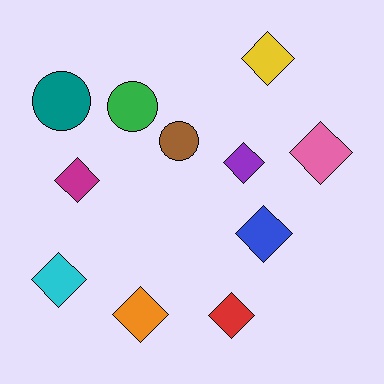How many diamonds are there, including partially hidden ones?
There are 8 diamonds.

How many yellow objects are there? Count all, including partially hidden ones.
There is 1 yellow object.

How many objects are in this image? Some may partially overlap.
There are 11 objects.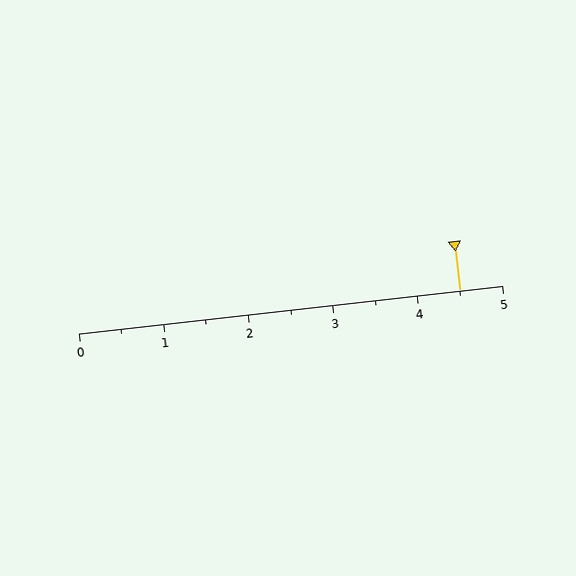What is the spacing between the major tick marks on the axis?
The major ticks are spaced 1 apart.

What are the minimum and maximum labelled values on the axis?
The axis runs from 0 to 5.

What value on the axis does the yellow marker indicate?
The marker indicates approximately 4.5.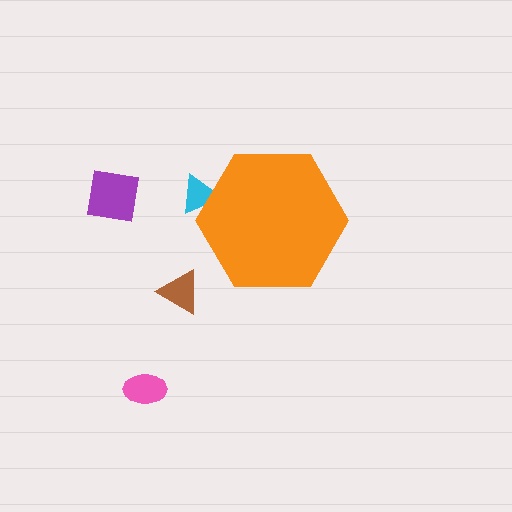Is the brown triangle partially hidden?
No, the brown triangle is fully visible.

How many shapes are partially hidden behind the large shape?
1 shape is partially hidden.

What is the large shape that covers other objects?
An orange hexagon.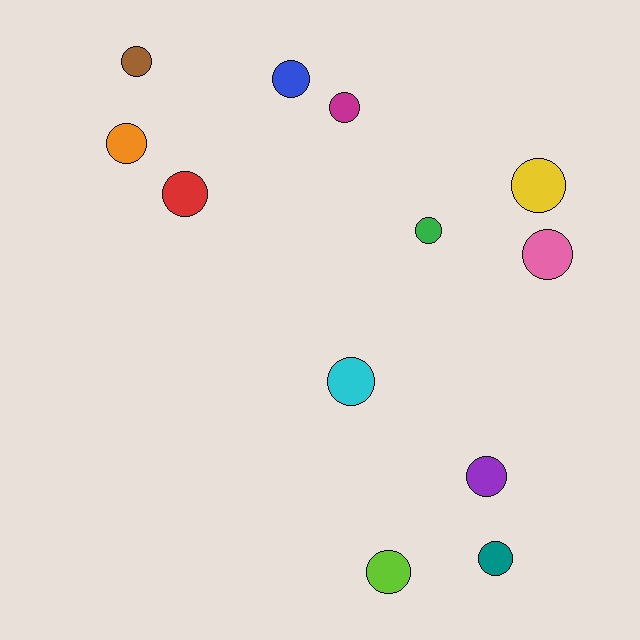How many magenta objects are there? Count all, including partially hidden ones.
There is 1 magenta object.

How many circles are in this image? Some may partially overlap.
There are 12 circles.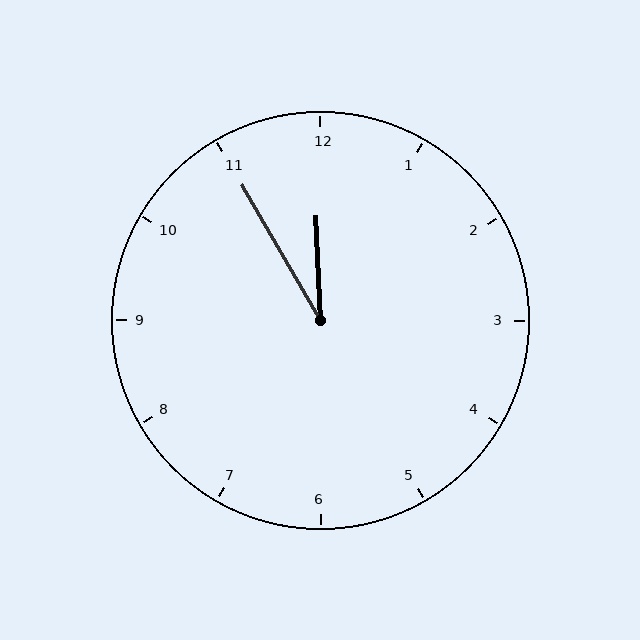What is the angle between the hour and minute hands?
Approximately 28 degrees.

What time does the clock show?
11:55.